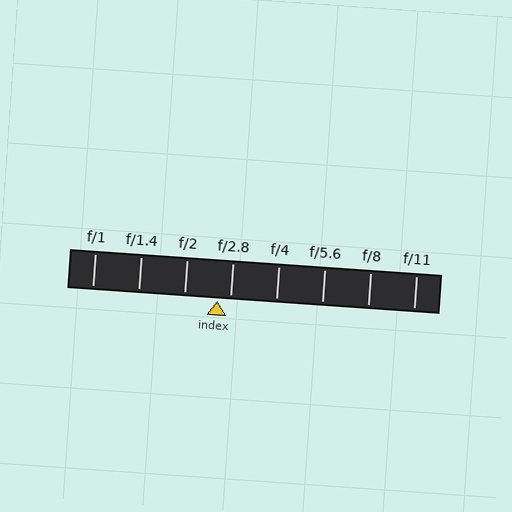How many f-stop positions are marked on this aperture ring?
There are 8 f-stop positions marked.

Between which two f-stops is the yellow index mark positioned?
The index mark is between f/2 and f/2.8.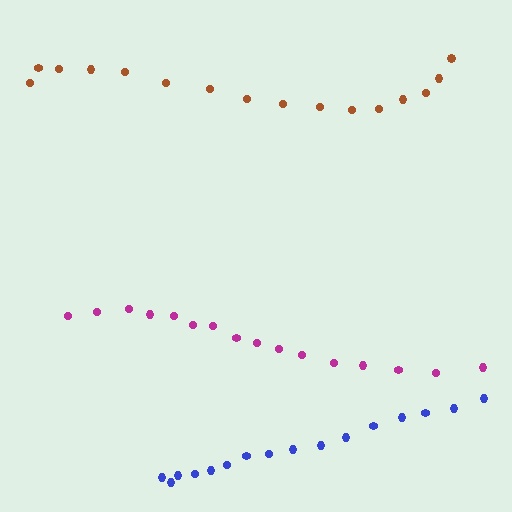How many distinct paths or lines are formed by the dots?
There are 3 distinct paths.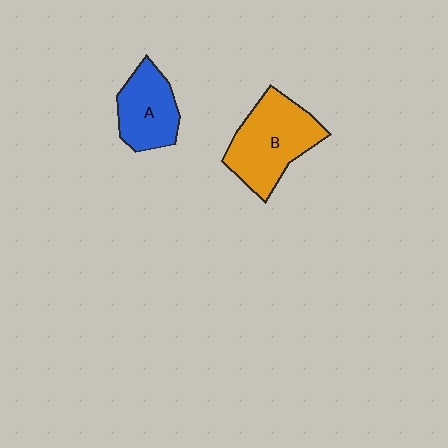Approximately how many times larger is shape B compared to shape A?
Approximately 1.4 times.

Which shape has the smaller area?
Shape A (blue).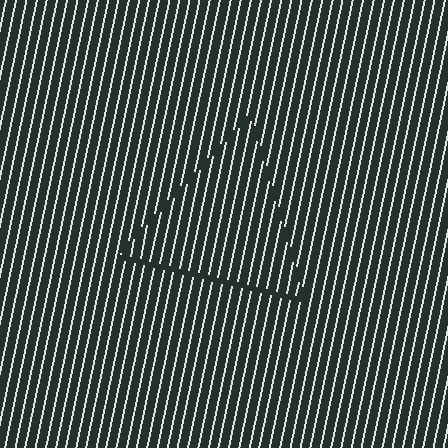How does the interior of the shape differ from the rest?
The interior of the shape contains the same grating, shifted by half a period — the contour is defined by the phase discontinuity where line-ends from the inner and outer gratings abut.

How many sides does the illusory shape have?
3 sides — the line-ends trace a triangle.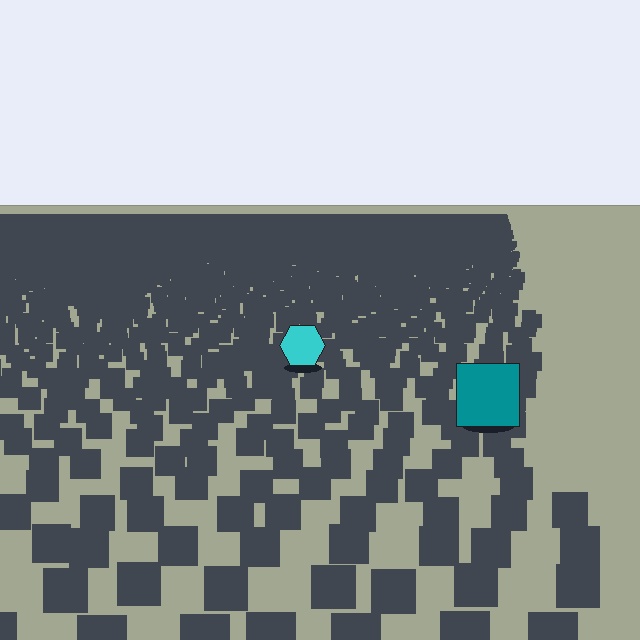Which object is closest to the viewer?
The teal square is closest. The texture marks near it are larger and more spread out.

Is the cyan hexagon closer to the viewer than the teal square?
No. The teal square is closer — you can tell from the texture gradient: the ground texture is coarser near it.